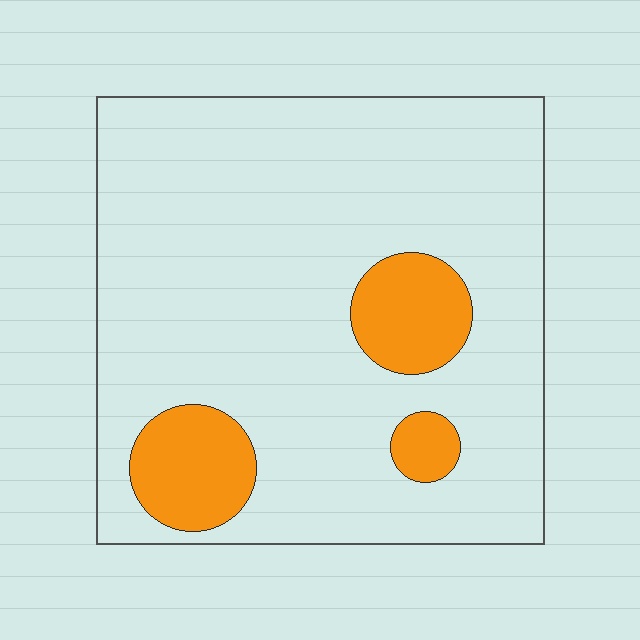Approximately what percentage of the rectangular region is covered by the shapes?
Approximately 15%.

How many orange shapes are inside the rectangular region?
3.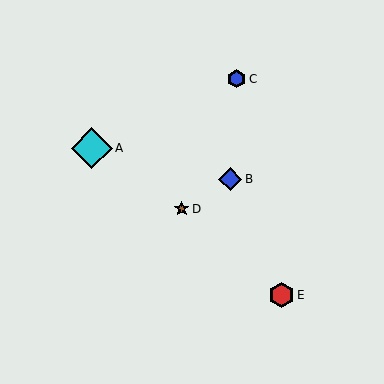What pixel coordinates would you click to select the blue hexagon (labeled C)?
Click at (237, 79) to select the blue hexagon C.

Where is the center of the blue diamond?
The center of the blue diamond is at (230, 179).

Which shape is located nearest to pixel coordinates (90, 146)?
The cyan diamond (labeled A) at (92, 148) is nearest to that location.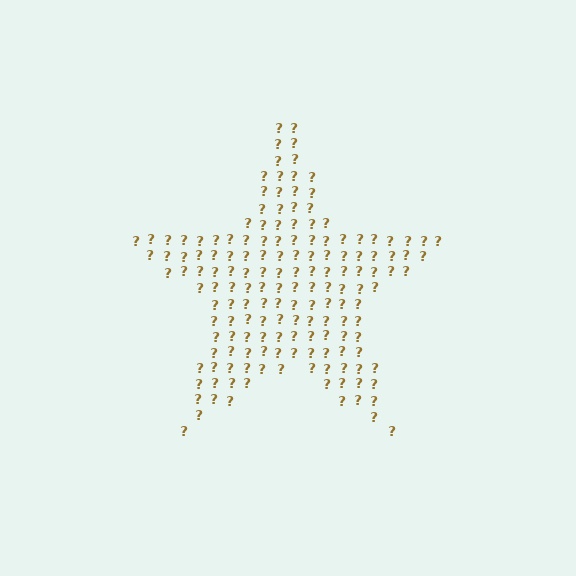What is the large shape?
The large shape is a star.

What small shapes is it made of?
It is made of small question marks.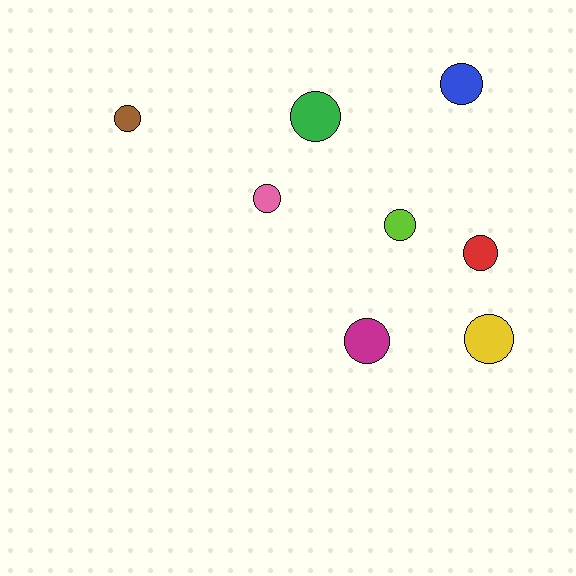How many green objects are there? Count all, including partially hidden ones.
There is 1 green object.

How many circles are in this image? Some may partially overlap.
There are 8 circles.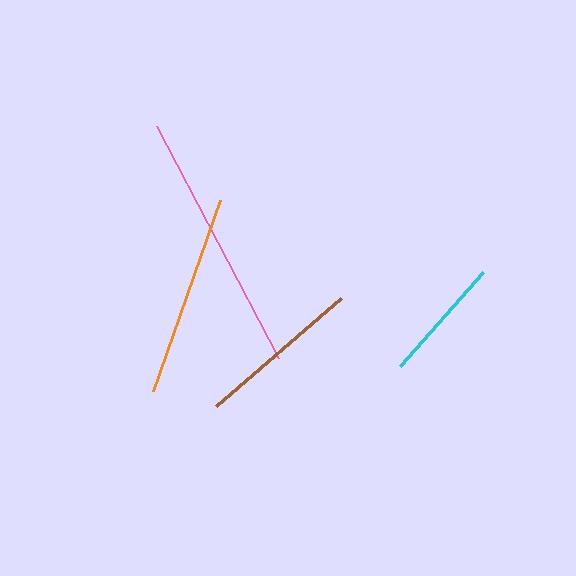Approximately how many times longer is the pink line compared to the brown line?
The pink line is approximately 1.6 times the length of the brown line.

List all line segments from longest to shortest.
From longest to shortest: pink, orange, brown, cyan.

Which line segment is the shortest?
The cyan line is the shortest at approximately 126 pixels.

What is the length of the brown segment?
The brown segment is approximately 166 pixels long.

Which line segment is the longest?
The pink line is the longest at approximately 263 pixels.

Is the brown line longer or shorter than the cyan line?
The brown line is longer than the cyan line.